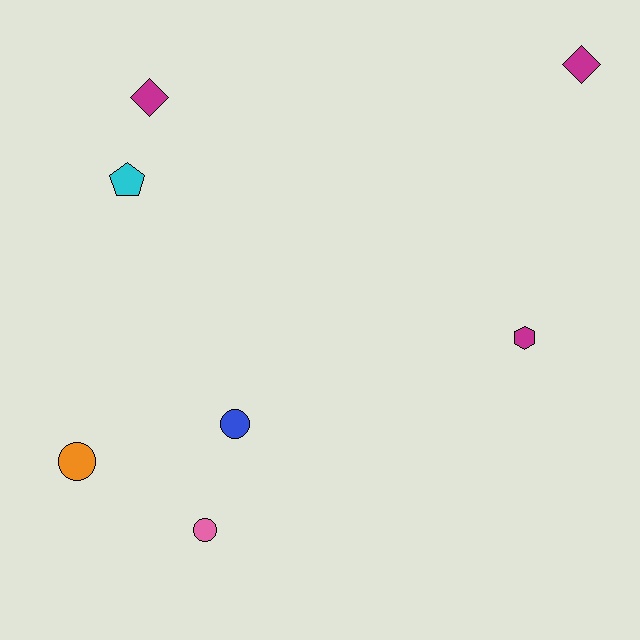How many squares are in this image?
There are no squares.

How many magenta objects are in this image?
There are 3 magenta objects.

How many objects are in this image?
There are 7 objects.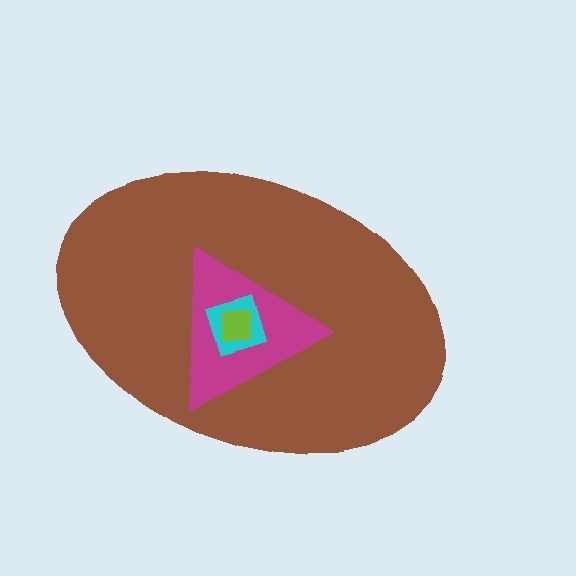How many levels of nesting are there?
4.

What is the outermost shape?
The brown ellipse.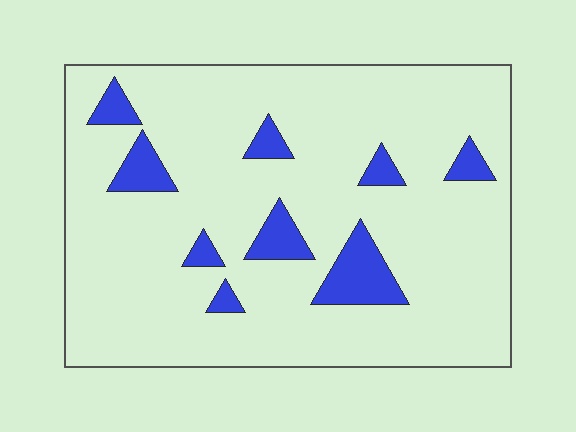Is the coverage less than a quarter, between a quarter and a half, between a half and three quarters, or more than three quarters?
Less than a quarter.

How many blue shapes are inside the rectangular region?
9.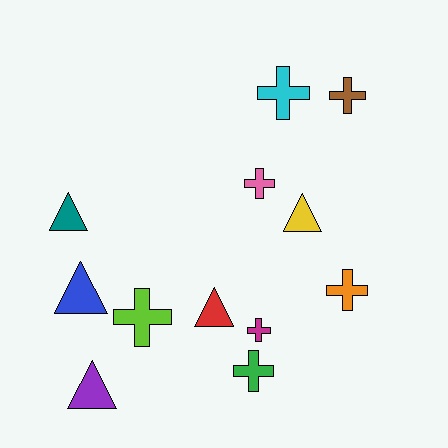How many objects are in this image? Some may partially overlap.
There are 12 objects.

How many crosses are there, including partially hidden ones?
There are 7 crosses.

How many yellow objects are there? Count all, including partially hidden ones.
There is 1 yellow object.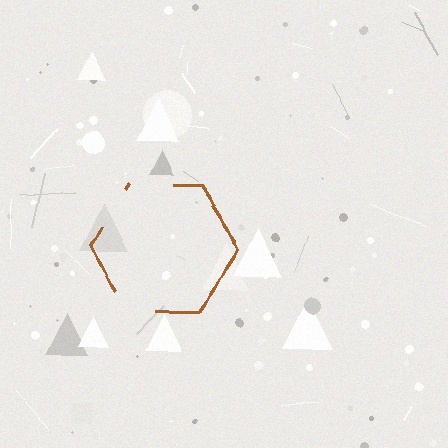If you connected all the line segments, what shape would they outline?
They would outline a hexagon.